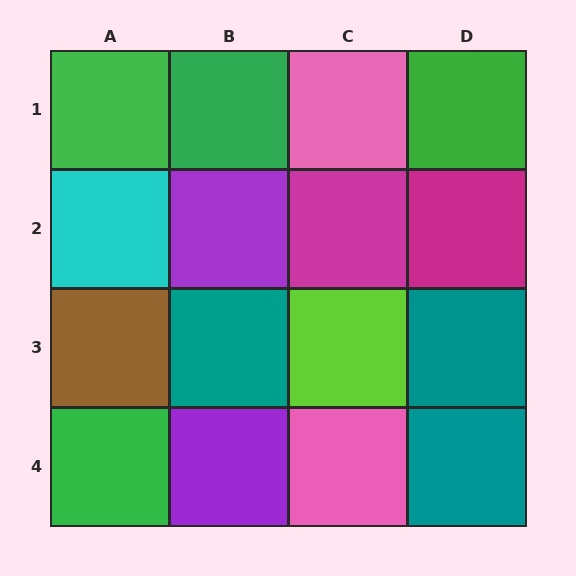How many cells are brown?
1 cell is brown.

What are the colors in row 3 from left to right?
Brown, teal, lime, teal.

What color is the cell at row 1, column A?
Green.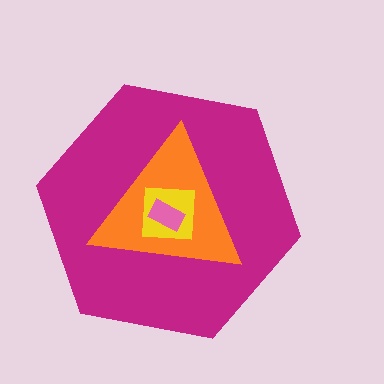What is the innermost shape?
The pink rectangle.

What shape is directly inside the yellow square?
The pink rectangle.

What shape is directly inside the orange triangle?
The yellow square.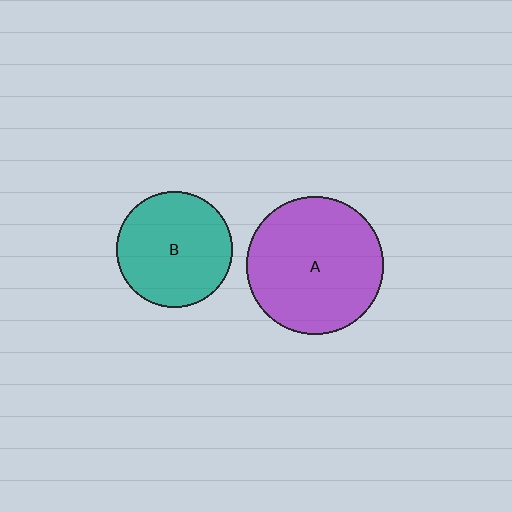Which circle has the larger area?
Circle A (purple).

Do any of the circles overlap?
No, none of the circles overlap.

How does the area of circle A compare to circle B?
Approximately 1.4 times.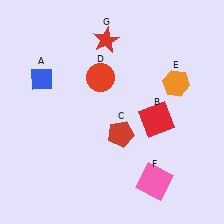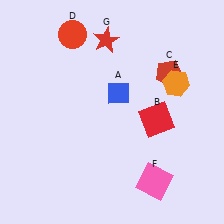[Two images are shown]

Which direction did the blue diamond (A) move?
The blue diamond (A) moved right.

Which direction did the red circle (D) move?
The red circle (D) moved up.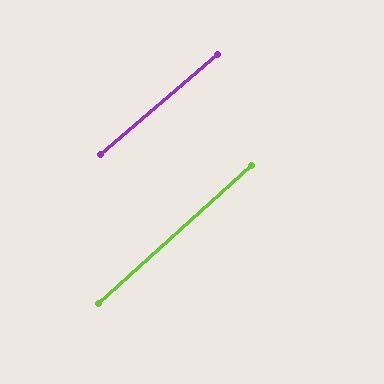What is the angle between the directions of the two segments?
Approximately 1 degree.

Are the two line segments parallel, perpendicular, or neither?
Parallel — their directions differ by only 1.5°.